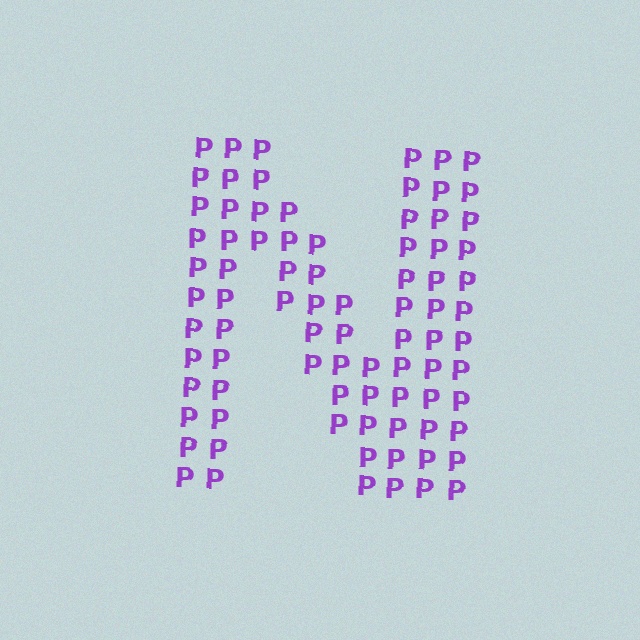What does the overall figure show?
The overall figure shows the letter N.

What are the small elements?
The small elements are letter P's.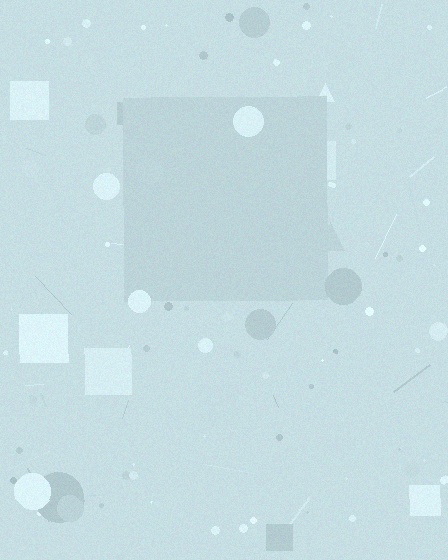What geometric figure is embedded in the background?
A square is embedded in the background.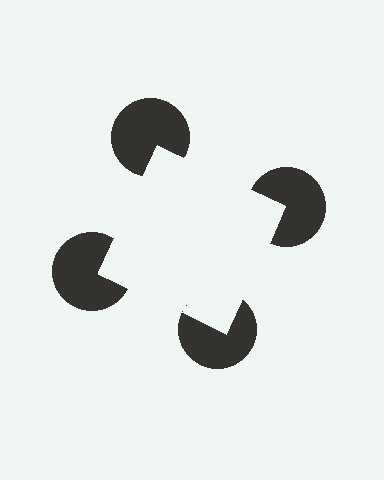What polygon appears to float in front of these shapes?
An illusory square — its edges are inferred from the aligned wedge cuts in the pac-man discs, not physically drawn.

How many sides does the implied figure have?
4 sides.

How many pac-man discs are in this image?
There are 4 — one at each vertex of the illusory square.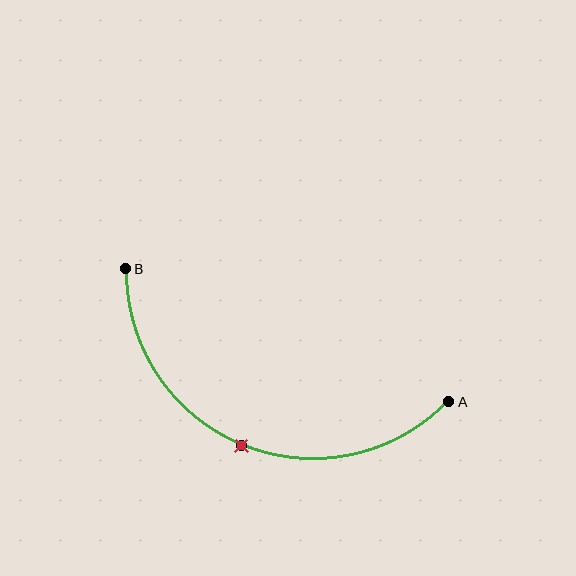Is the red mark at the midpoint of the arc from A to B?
Yes. The red mark lies on the arc at equal arc-length from both A and B — it is the arc midpoint.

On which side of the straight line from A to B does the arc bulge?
The arc bulges below the straight line connecting A and B.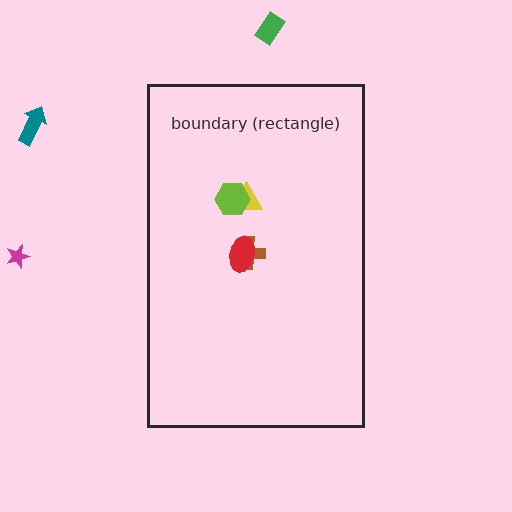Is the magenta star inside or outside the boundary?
Outside.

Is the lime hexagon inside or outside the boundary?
Inside.